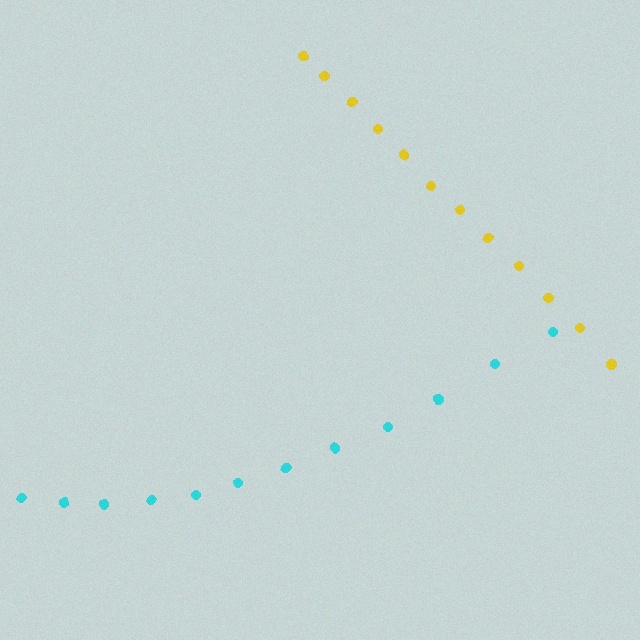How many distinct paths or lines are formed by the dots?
There are 2 distinct paths.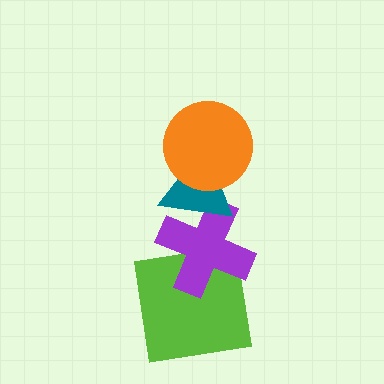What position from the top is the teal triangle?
The teal triangle is 2nd from the top.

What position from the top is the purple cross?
The purple cross is 3rd from the top.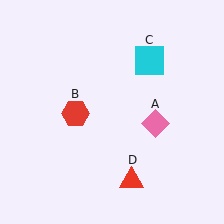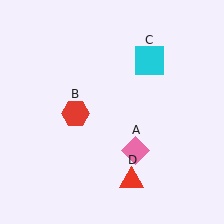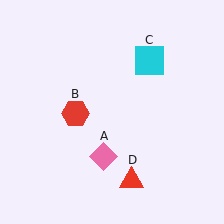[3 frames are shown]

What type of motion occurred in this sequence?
The pink diamond (object A) rotated clockwise around the center of the scene.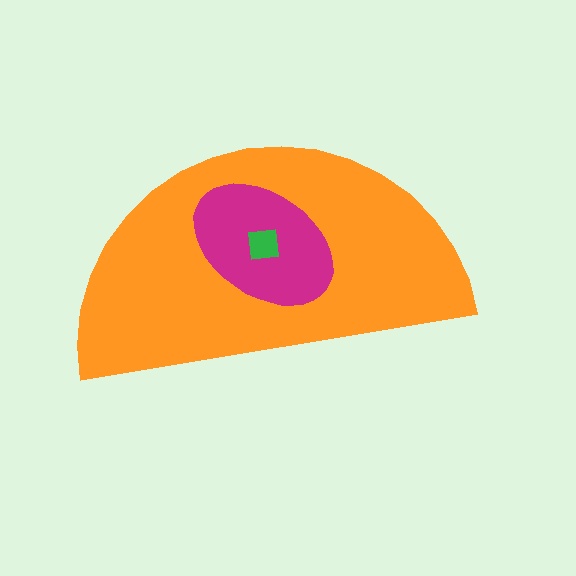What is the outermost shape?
The orange semicircle.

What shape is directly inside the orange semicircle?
The magenta ellipse.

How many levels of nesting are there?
3.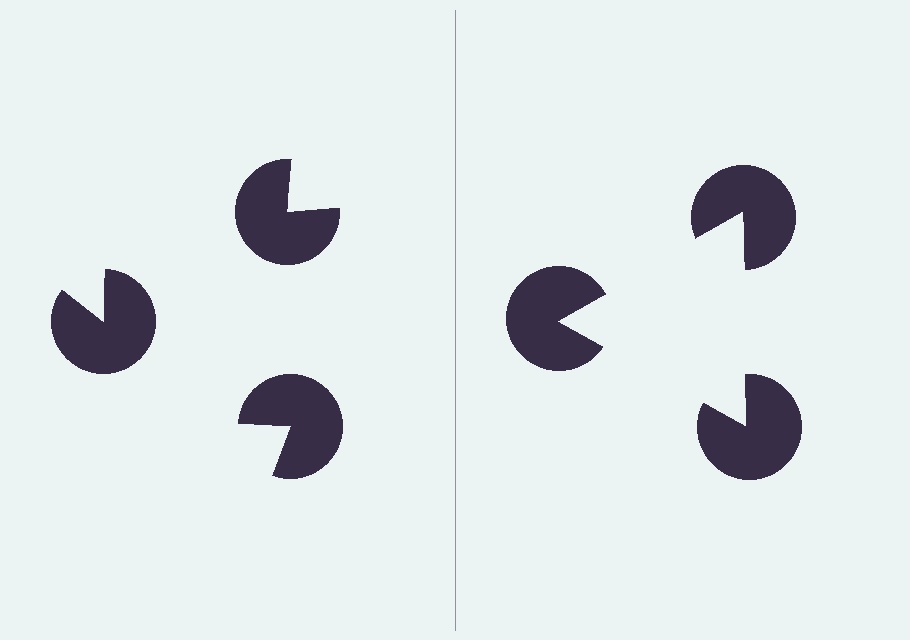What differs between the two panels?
The pac-man discs are positioned identically on both sides; only the wedge orientations differ. On the right they align to a triangle; on the left they are misaligned.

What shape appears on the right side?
An illusory triangle.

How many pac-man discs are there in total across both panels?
6 — 3 on each side.